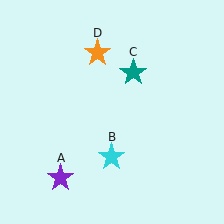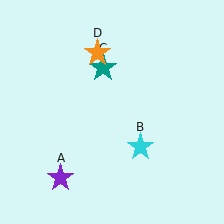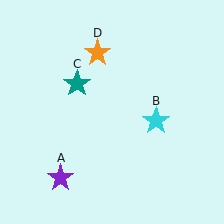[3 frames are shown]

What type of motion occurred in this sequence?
The cyan star (object B), teal star (object C) rotated counterclockwise around the center of the scene.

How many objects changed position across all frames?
2 objects changed position: cyan star (object B), teal star (object C).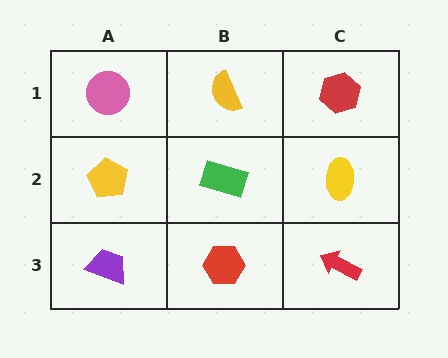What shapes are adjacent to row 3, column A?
A yellow pentagon (row 2, column A), a red hexagon (row 3, column B).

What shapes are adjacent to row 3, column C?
A yellow ellipse (row 2, column C), a red hexagon (row 3, column B).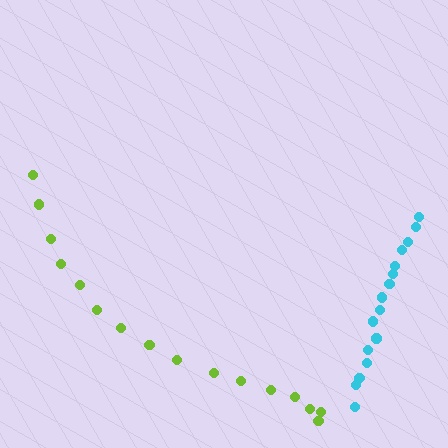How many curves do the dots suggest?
There are 2 distinct paths.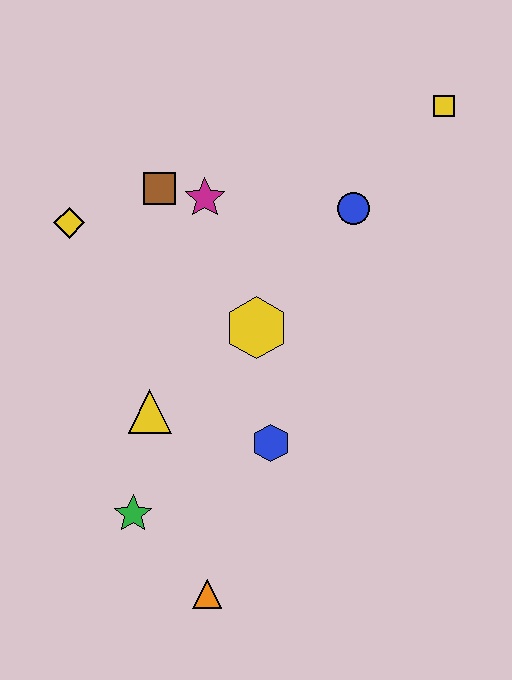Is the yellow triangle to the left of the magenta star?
Yes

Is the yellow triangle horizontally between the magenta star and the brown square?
No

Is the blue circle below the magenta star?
Yes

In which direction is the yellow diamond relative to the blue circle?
The yellow diamond is to the left of the blue circle.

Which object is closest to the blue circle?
The yellow square is closest to the blue circle.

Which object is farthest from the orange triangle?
The yellow square is farthest from the orange triangle.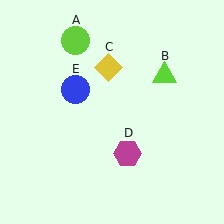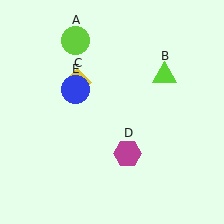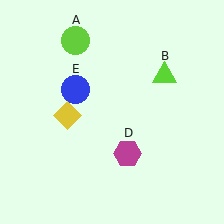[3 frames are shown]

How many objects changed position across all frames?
1 object changed position: yellow diamond (object C).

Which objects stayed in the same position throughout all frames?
Lime circle (object A) and lime triangle (object B) and magenta hexagon (object D) and blue circle (object E) remained stationary.